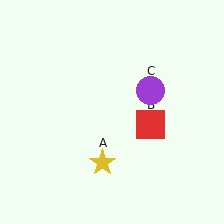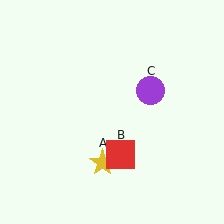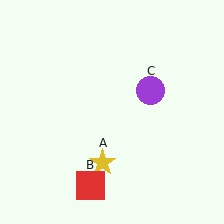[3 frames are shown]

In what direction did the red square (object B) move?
The red square (object B) moved down and to the left.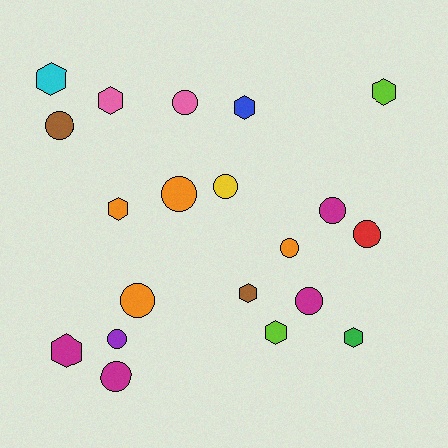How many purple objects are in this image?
There is 1 purple object.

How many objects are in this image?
There are 20 objects.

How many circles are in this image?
There are 11 circles.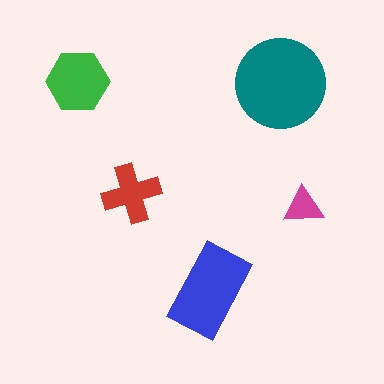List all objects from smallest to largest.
The magenta triangle, the red cross, the green hexagon, the blue rectangle, the teal circle.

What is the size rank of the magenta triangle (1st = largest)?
5th.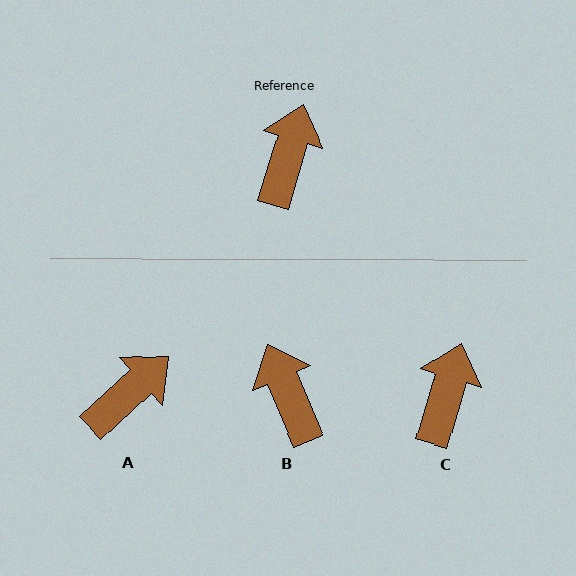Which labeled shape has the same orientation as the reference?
C.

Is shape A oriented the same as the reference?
No, it is off by about 31 degrees.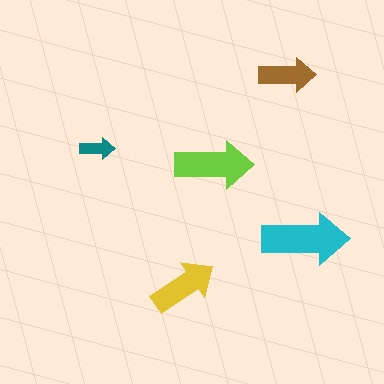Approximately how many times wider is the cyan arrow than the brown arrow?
About 1.5 times wider.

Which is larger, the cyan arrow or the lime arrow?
The cyan one.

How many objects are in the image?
There are 5 objects in the image.